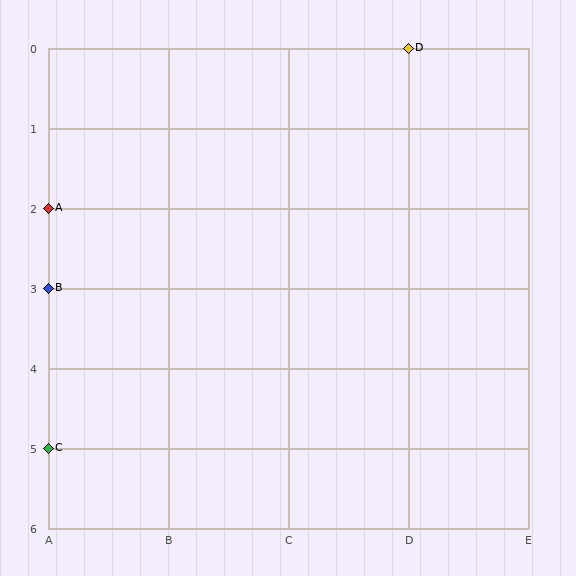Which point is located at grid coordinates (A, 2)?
Point A is at (A, 2).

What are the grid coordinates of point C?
Point C is at grid coordinates (A, 5).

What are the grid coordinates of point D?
Point D is at grid coordinates (D, 0).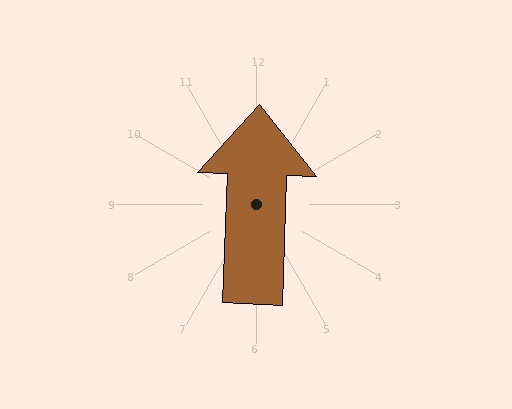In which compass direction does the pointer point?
North.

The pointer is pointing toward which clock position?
Roughly 12 o'clock.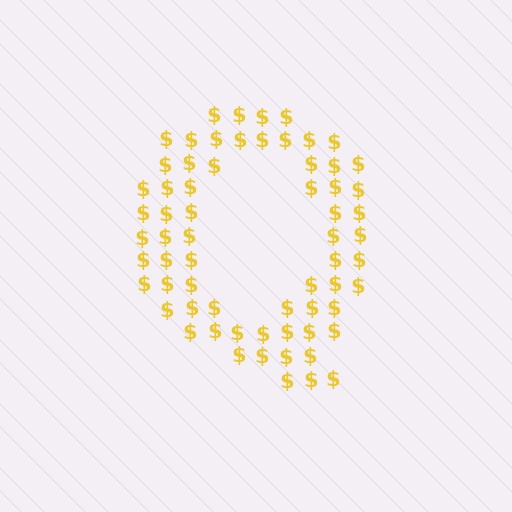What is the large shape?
The large shape is the letter Q.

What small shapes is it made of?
It is made of small dollar signs.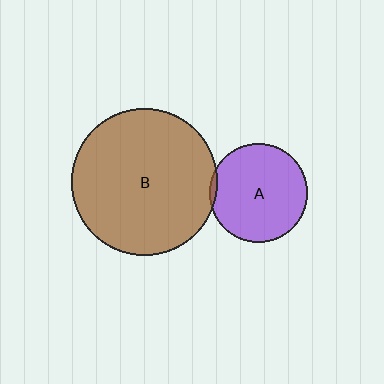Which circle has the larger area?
Circle B (brown).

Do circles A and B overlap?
Yes.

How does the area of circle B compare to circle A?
Approximately 2.2 times.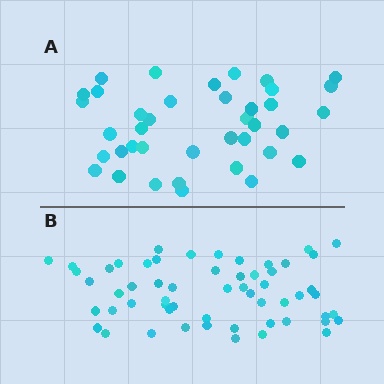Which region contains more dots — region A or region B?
Region B (the bottom region) has more dots.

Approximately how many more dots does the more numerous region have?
Region B has approximately 20 more dots than region A.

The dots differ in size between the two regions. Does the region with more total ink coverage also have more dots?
No. Region A has more total ink coverage because its dots are larger, but region B actually contains more individual dots. Total area can be misleading — the number of items is what matters here.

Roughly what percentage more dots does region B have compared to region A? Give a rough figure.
About 45% more.